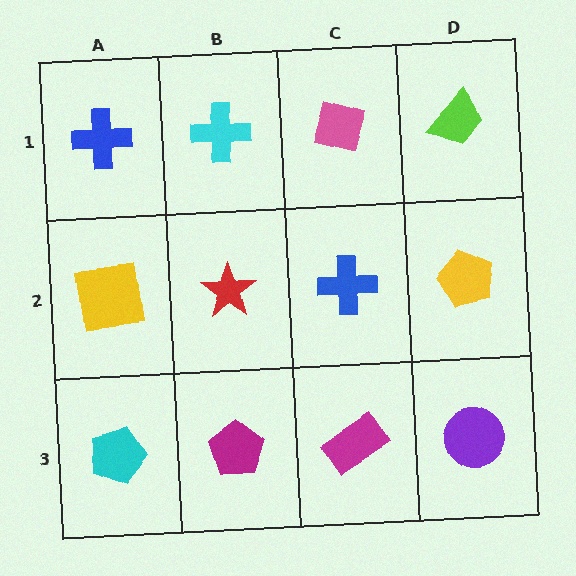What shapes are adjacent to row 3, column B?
A red star (row 2, column B), a cyan pentagon (row 3, column A), a magenta rectangle (row 3, column C).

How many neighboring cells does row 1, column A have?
2.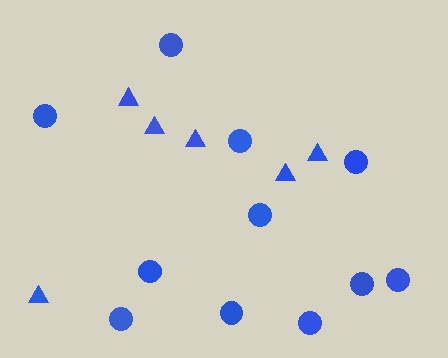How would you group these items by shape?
There are 2 groups: one group of triangles (6) and one group of circles (11).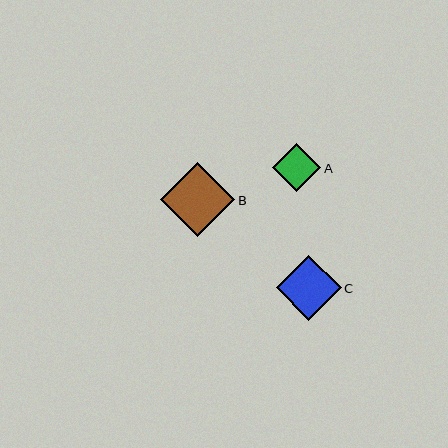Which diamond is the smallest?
Diamond A is the smallest with a size of approximately 48 pixels.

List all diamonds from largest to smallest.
From largest to smallest: B, C, A.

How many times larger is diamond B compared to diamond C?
Diamond B is approximately 1.1 times the size of diamond C.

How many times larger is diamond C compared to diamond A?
Diamond C is approximately 1.4 times the size of diamond A.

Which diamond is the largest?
Diamond B is the largest with a size of approximately 74 pixels.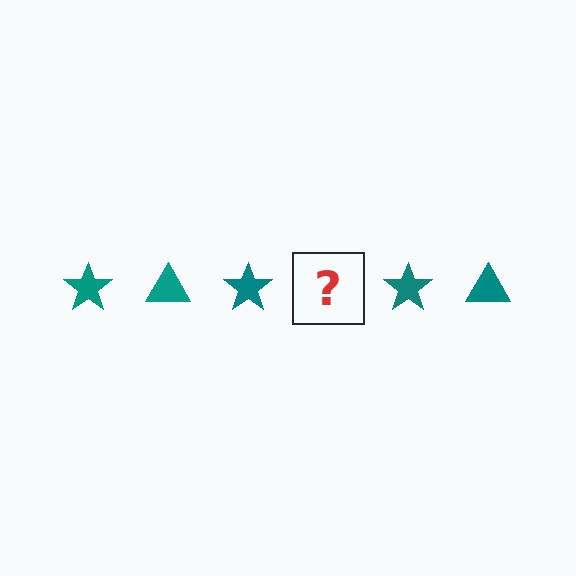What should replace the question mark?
The question mark should be replaced with a teal triangle.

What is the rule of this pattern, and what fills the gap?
The rule is that the pattern cycles through star, triangle shapes in teal. The gap should be filled with a teal triangle.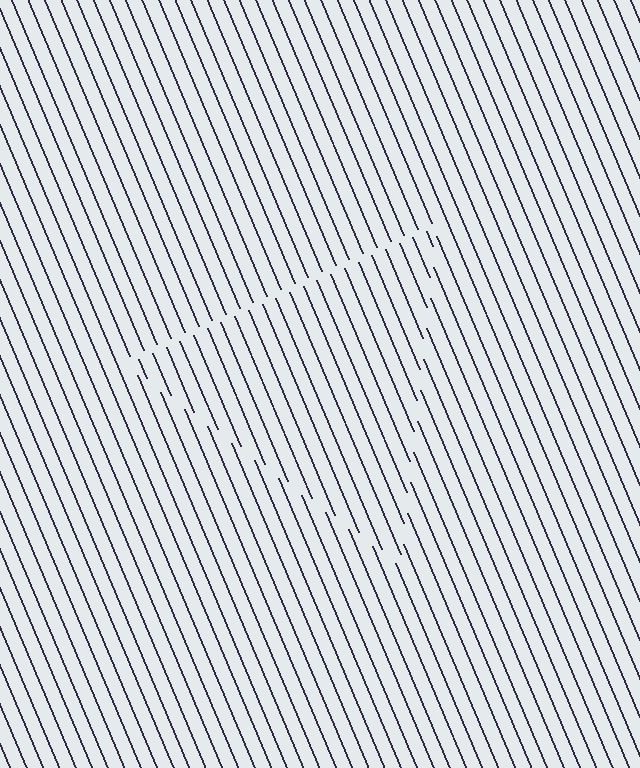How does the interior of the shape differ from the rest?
The interior of the shape contains the same grating, shifted by half a period — the contour is defined by the phase discontinuity where line-ends from the inner and outer gratings abut.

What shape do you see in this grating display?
An illusory triangle. The interior of the shape contains the same grating, shifted by half a period — the contour is defined by the phase discontinuity where line-ends from the inner and outer gratings abut.